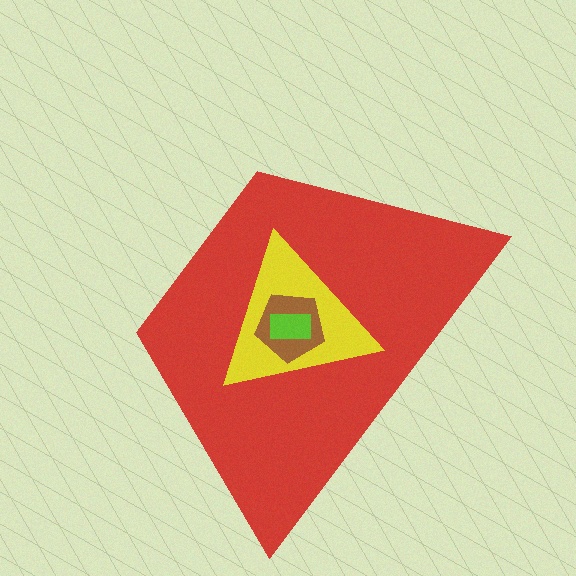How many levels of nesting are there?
4.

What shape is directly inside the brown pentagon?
The lime rectangle.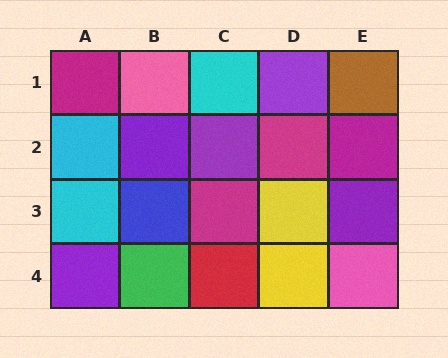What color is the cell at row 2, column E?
Magenta.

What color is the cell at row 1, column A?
Magenta.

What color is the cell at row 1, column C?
Cyan.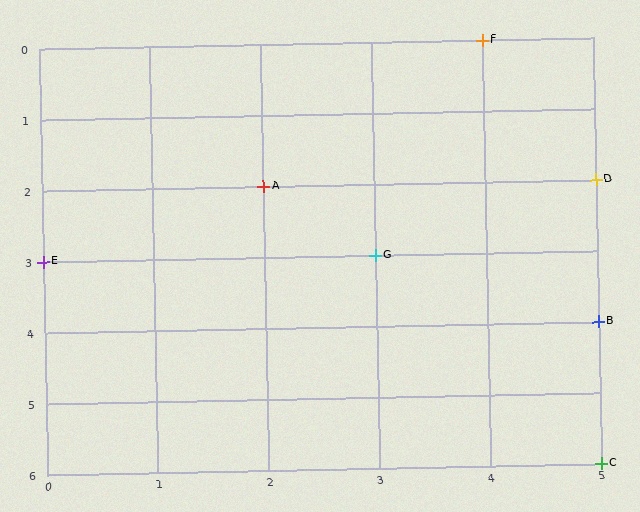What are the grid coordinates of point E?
Point E is at grid coordinates (0, 3).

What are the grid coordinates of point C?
Point C is at grid coordinates (5, 6).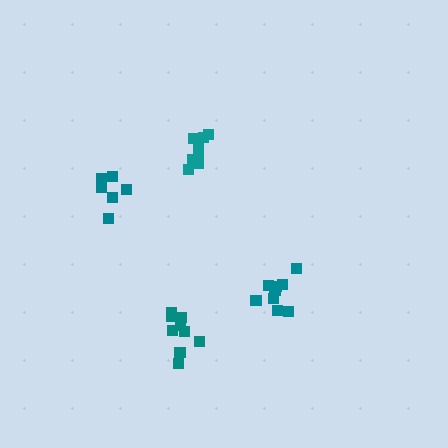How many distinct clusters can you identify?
There are 4 distinct clusters.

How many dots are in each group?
Group 1: 9 dots, Group 2: 9 dots, Group 3: 8 dots, Group 4: 6 dots (32 total).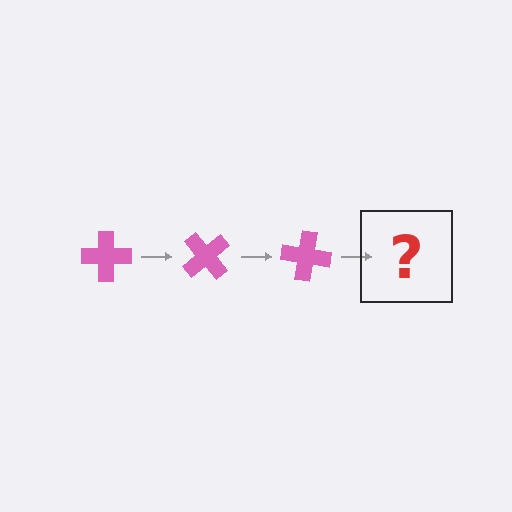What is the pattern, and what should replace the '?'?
The pattern is that the cross rotates 50 degrees each step. The '?' should be a pink cross rotated 150 degrees.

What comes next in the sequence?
The next element should be a pink cross rotated 150 degrees.